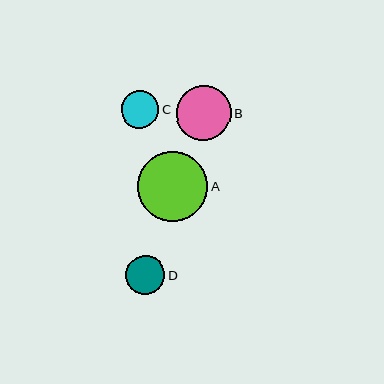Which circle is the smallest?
Circle C is the smallest with a size of approximately 38 pixels.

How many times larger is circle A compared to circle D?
Circle A is approximately 1.8 times the size of circle D.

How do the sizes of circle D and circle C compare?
Circle D and circle C are approximately the same size.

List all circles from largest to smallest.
From largest to smallest: A, B, D, C.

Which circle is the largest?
Circle A is the largest with a size of approximately 70 pixels.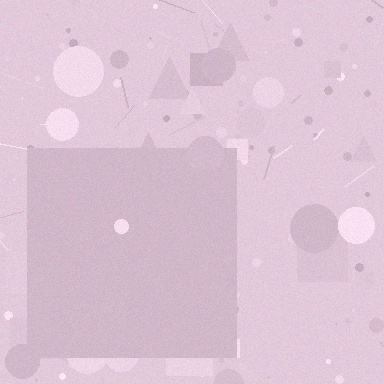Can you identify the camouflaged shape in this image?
The camouflaged shape is a square.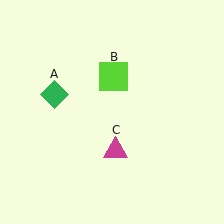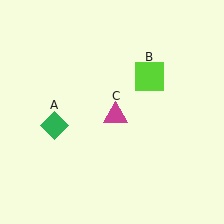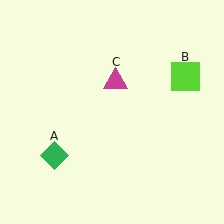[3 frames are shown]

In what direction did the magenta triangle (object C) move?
The magenta triangle (object C) moved up.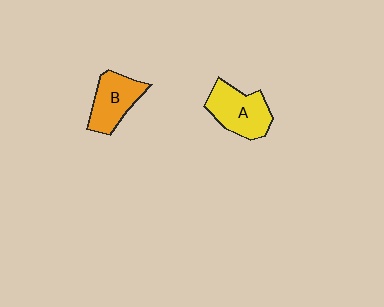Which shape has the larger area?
Shape A (yellow).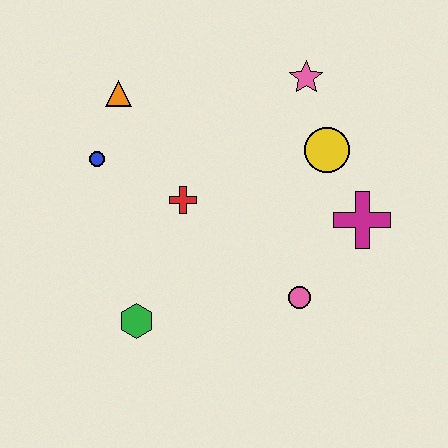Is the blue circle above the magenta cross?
Yes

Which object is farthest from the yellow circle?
The green hexagon is farthest from the yellow circle.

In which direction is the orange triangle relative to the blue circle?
The orange triangle is above the blue circle.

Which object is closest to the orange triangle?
The blue circle is closest to the orange triangle.